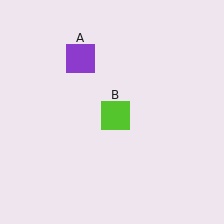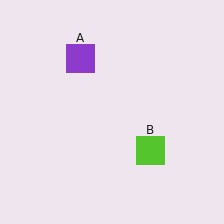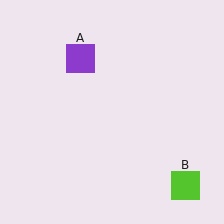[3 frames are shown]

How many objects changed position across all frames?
1 object changed position: lime square (object B).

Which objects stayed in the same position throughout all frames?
Purple square (object A) remained stationary.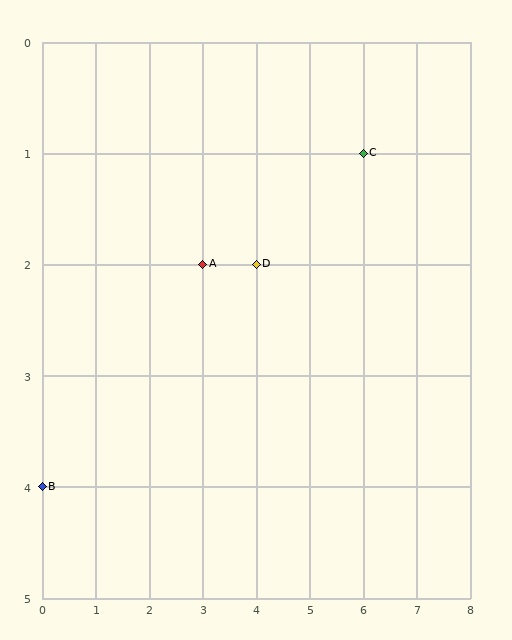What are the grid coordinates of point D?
Point D is at grid coordinates (4, 2).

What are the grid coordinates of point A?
Point A is at grid coordinates (3, 2).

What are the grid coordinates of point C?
Point C is at grid coordinates (6, 1).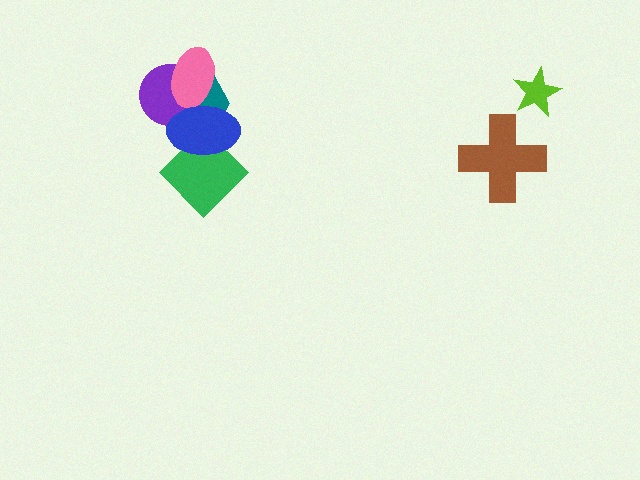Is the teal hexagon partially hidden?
Yes, it is partially covered by another shape.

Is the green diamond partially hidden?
Yes, it is partially covered by another shape.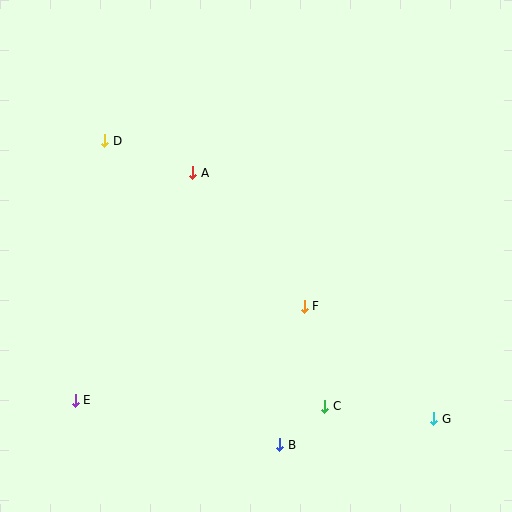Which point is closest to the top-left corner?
Point D is closest to the top-left corner.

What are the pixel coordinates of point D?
Point D is at (104, 141).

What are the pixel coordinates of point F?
Point F is at (304, 306).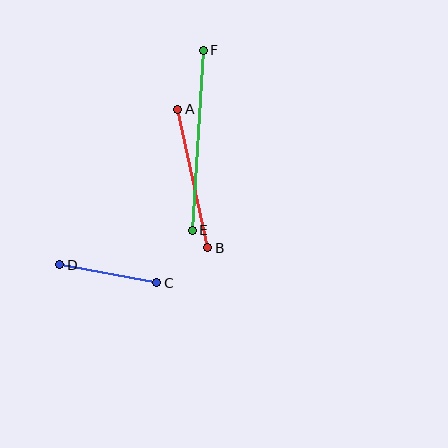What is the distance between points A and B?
The distance is approximately 142 pixels.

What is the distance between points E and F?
The distance is approximately 180 pixels.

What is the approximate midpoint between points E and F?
The midpoint is at approximately (198, 140) pixels.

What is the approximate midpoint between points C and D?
The midpoint is at approximately (108, 274) pixels.